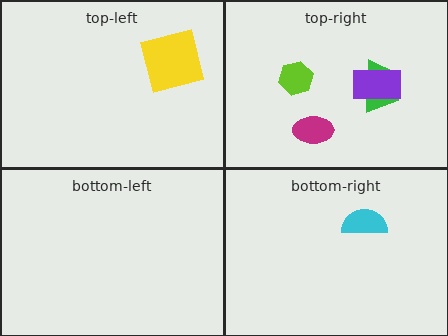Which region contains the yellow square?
The top-left region.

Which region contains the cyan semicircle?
The bottom-right region.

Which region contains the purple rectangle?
The top-right region.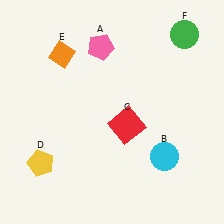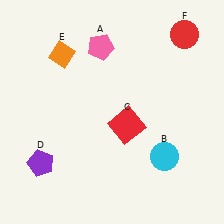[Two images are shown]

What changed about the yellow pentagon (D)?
In Image 1, D is yellow. In Image 2, it changed to purple.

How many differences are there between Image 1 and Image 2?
There are 2 differences between the two images.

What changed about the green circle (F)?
In Image 1, F is green. In Image 2, it changed to red.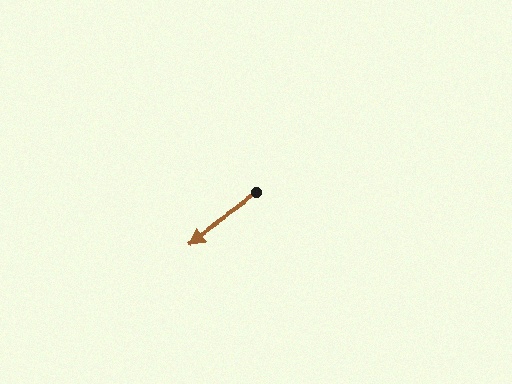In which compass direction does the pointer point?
Southwest.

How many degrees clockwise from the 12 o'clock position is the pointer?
Approximately 235 degrees.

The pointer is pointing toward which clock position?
Roughly 8 o'clock.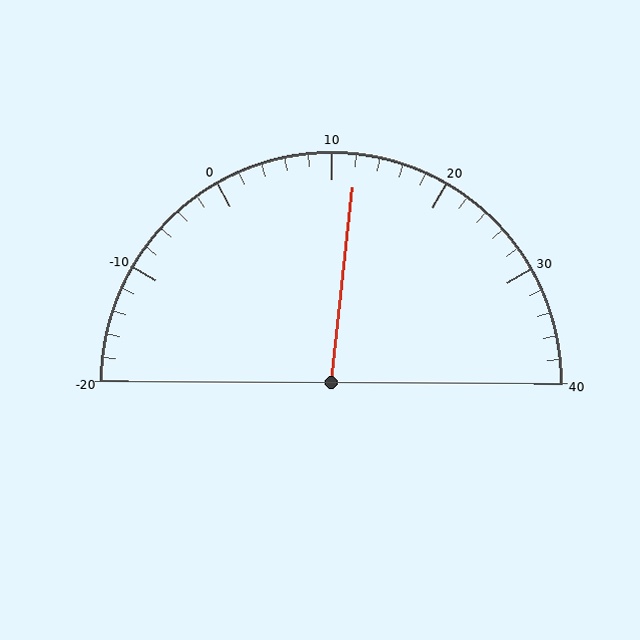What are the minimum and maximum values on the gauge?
The gauge ranges from -20 to 40.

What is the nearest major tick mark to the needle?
The nearest major tick mark is 10.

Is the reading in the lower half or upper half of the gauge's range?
The reading is in the upper half of the range (-20 to 40).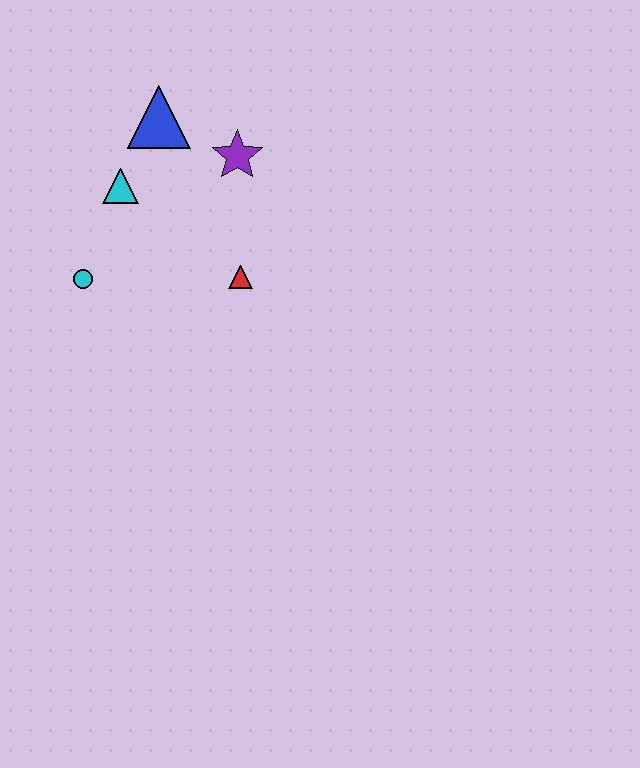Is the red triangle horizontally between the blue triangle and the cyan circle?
No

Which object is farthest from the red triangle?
The blue triangle is farthest from the red triangle.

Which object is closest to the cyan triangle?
The blue triangle is closest to the cyan triangle.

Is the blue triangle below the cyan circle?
No